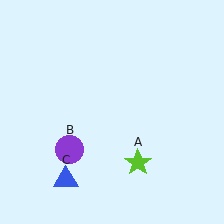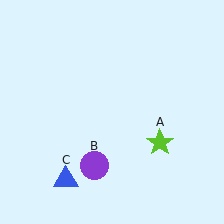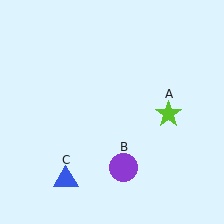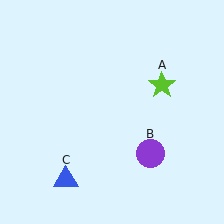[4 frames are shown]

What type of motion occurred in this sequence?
The lime star (object A), purple circle (object B) rotated counterclockwise around the center of the scene.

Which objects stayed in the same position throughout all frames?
Blue triangle (object C) remained stationary.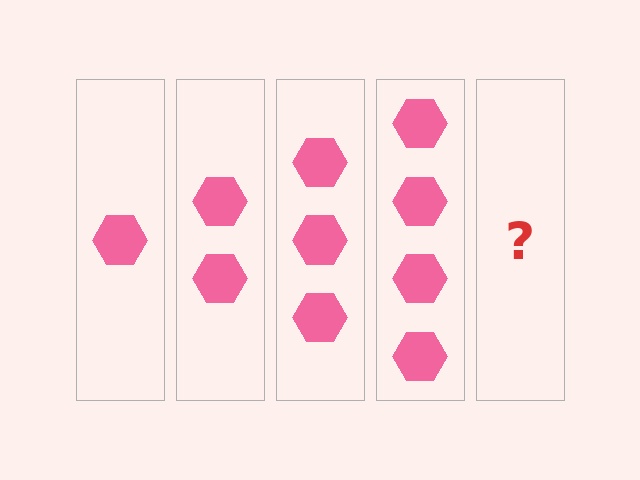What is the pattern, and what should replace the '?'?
The pattern is that each step adds one more hexagon. The '?' should be 5 hexagons.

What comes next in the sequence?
The next element should be 5 hexagons.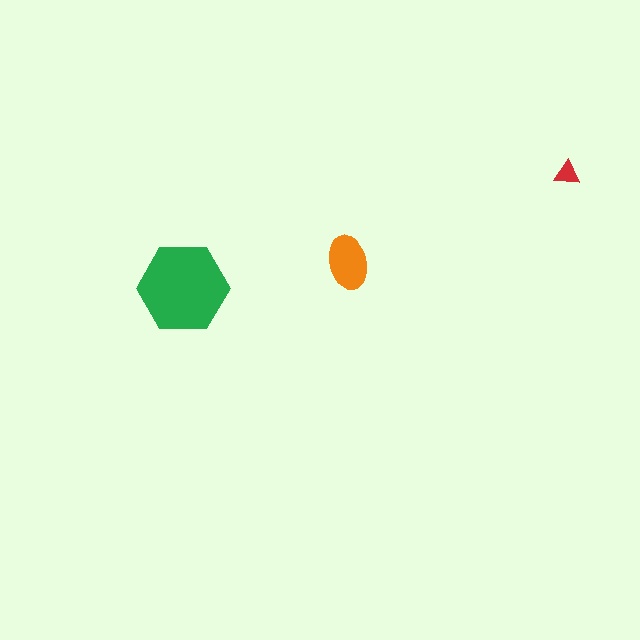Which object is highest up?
The red triangle is topmost.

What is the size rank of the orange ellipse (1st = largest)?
2nd.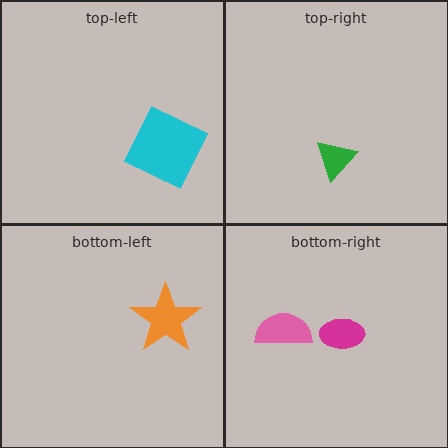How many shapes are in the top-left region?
1.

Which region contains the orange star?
The bottom-left region.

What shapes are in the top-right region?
The green triangle.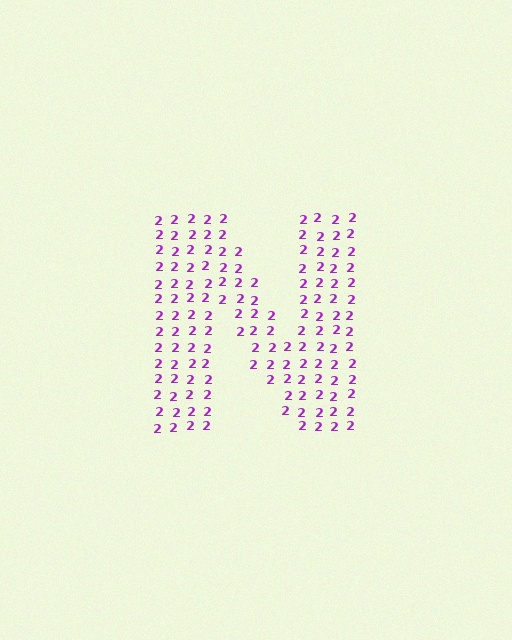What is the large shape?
The large shape is the letter N.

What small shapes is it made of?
It is made of small digit 2's.